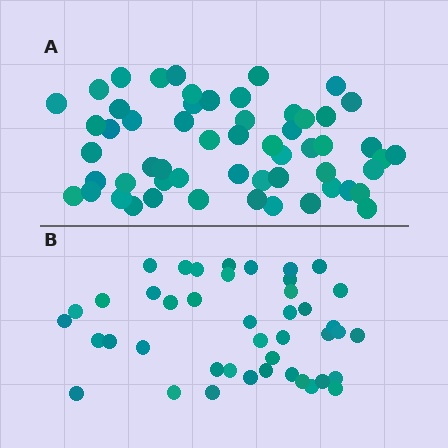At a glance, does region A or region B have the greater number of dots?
Region A (the top region) has more dots.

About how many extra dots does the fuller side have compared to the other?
Region A has approximately 15 more dots than region B.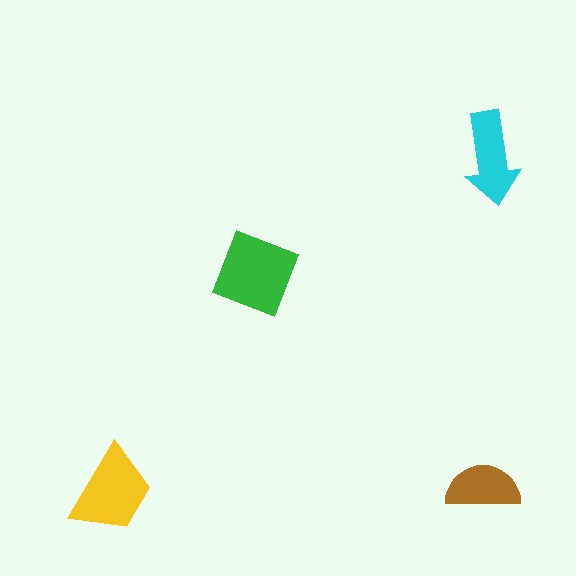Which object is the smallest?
The brown semicircle.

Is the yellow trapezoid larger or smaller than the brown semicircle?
Larger.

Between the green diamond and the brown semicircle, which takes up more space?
The green diamond.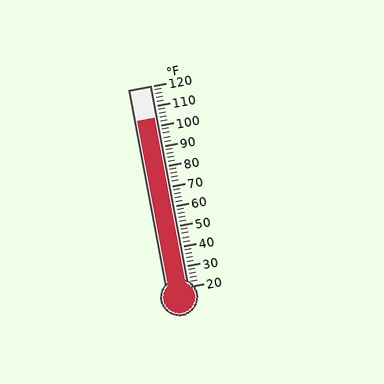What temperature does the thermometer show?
The thermometer shows approximately 104°F.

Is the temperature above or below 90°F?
The temperature is above 90°F.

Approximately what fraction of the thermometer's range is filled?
The thermometer is filled to approximately 85% of its range.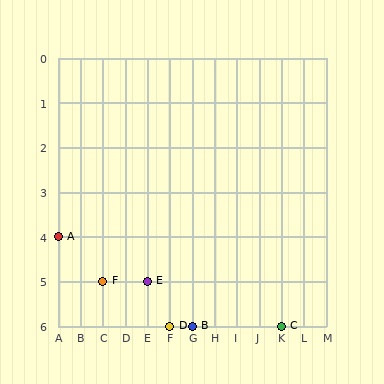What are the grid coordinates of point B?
Point B is at grid coordinates (G, 6).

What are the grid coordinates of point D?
Point D is at grid coordinates (F, 6).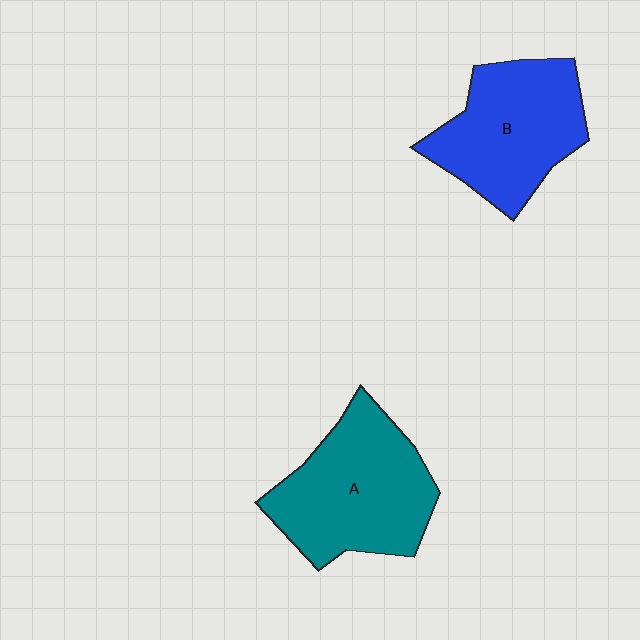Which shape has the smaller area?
Shape B (blue).